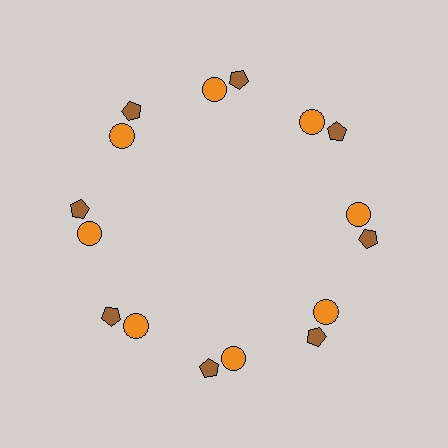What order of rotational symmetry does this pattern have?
This pattern has 8-fold rotational symmetry.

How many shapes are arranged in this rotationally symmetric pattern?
There are 16 shapes, arranged in 8 groups of 2.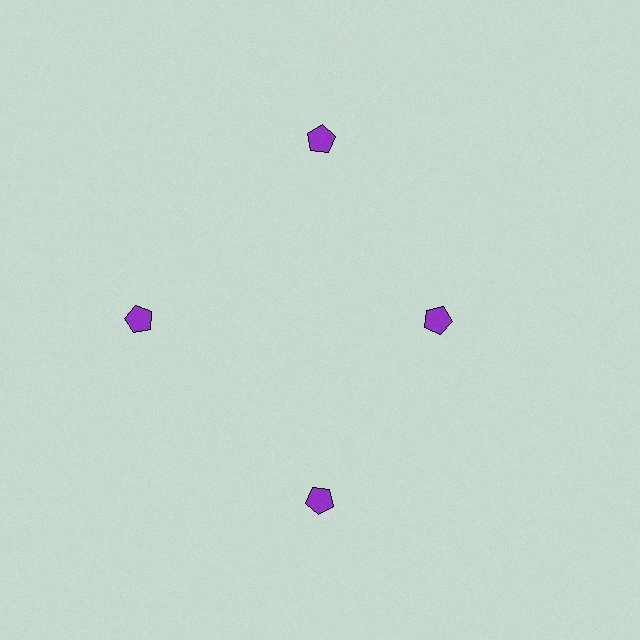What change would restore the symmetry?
The symmetry would be restored by moving it outward, back onto the ring so that all 4 pentagons sit at equal angles and equal distance from the center.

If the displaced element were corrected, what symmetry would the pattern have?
It would have 4-fold rotational symmetry — the pattern would map onto itself every 90 degrees.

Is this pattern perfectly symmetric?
No. The 4 purple pentagons are arranged in a ring, but one element near the 3 o'clock position is pulled inward toward the center, breaking the 4-fold rotational symmetry.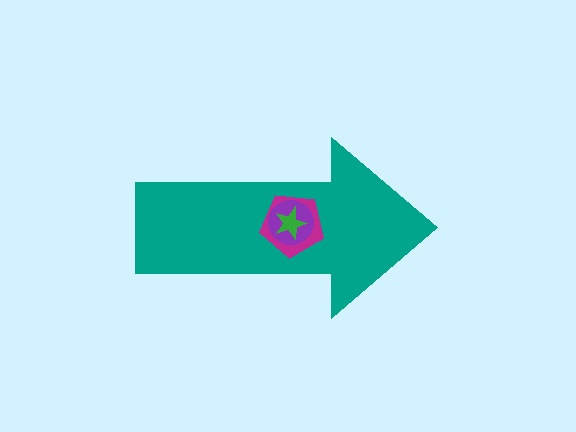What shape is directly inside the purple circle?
The green star.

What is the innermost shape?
The green star.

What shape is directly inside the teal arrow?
The magenta pentagon.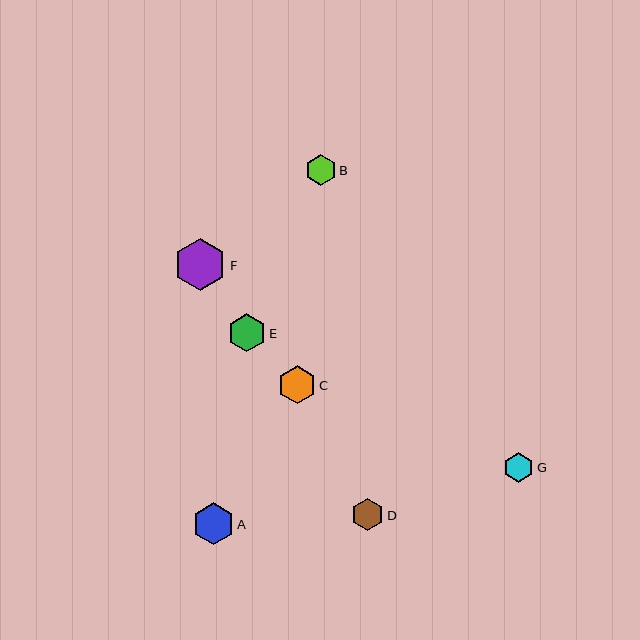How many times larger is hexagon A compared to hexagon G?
Hexagon A is approximately 1.4 times the size of hexagon G.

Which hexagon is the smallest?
Hexagon G is the smallest with a size of approximately 30 pixels.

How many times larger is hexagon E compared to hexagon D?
Hexagon E is approximately 1.2 times the size of hexagon D.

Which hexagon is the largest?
Hexagon F is the largest with a size of approximately 52 pixels.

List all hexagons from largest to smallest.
From largest to smallest: F, A, E, C, D, B, G.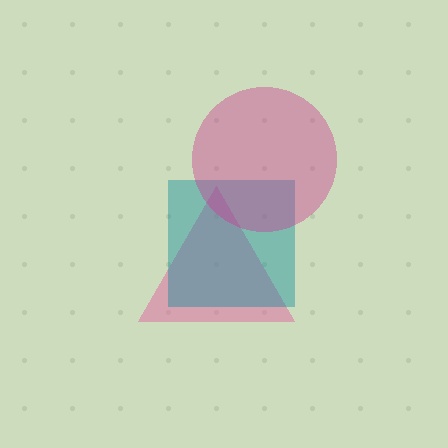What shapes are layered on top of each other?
The layered shapes are: a pink triangle, a teal square, a magenta circle.